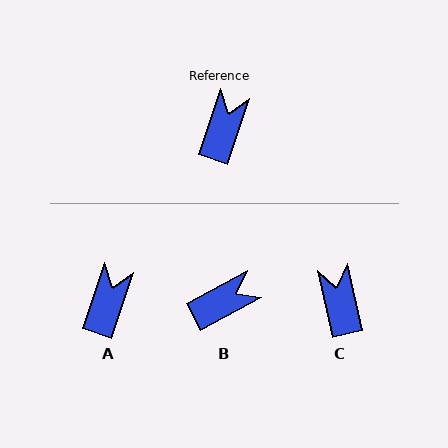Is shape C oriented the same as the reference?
No, it is off by about 32 degrees.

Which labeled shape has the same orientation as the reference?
A.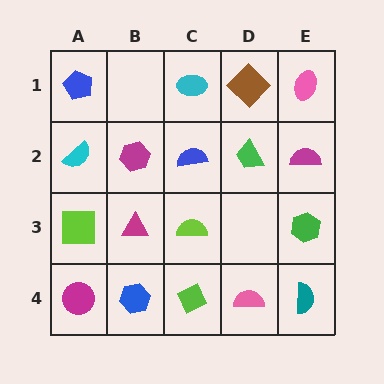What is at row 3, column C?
A lime semicircle.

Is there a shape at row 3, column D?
No, that cell is empty.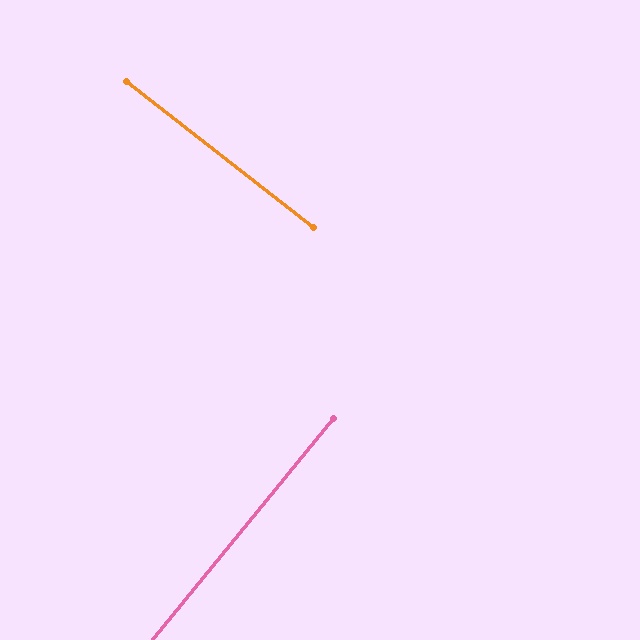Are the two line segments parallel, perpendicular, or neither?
Perpendicular — they meet at approximately 89°.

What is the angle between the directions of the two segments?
Approximately 89 degrees.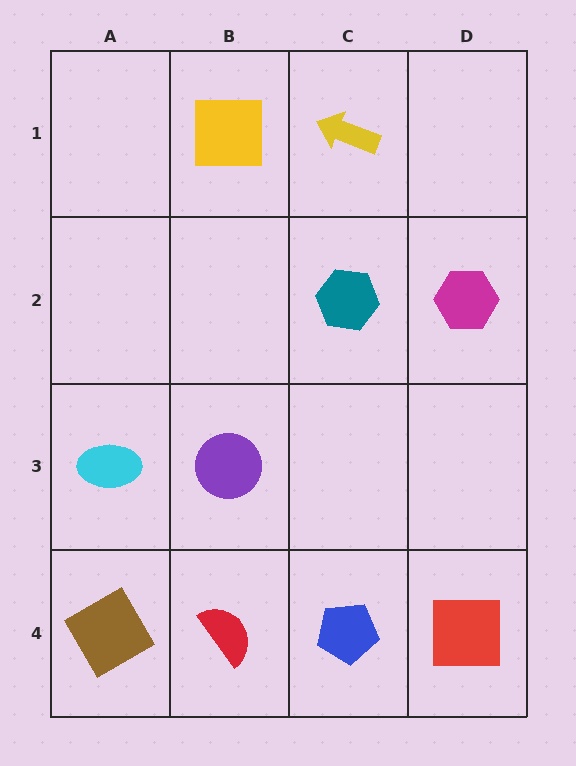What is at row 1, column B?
A yellow square.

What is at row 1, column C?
A yellow arrow.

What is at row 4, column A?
A brown diamond.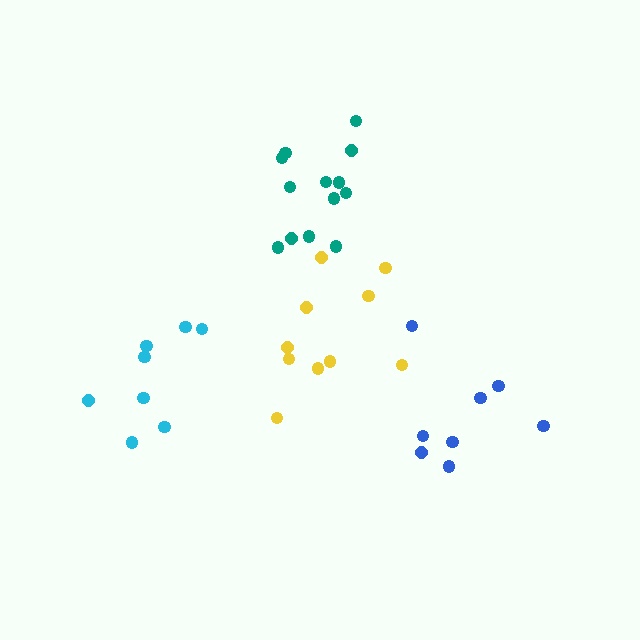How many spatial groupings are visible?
There are 4 spatial groupings.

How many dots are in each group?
Group 1: 8 dots, Group 2: 10 dots, Group 3: 13 dots, Group 4: 8 dots (39 total).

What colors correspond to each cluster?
The clusters are colored: cyan, yellow, teal, blue.